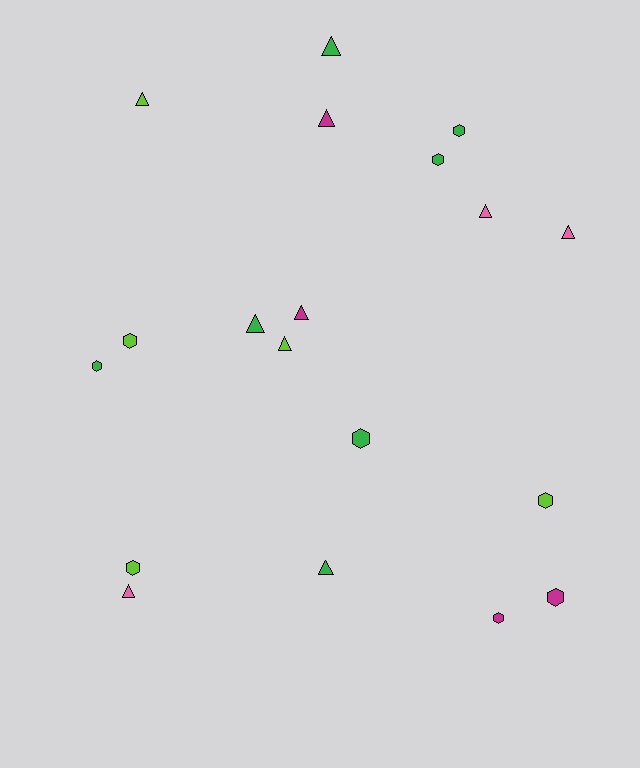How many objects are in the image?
There are 19 objects.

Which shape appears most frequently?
Triangle, with 10 objects.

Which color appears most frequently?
Green, with 7 objects.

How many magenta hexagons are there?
There are 2 magenta hexagons.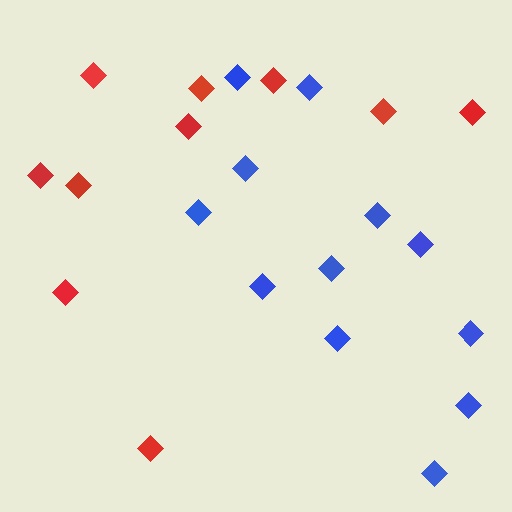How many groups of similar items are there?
There are 2 groups: one group of blue diamonds (12) and one group of red diamonds (10).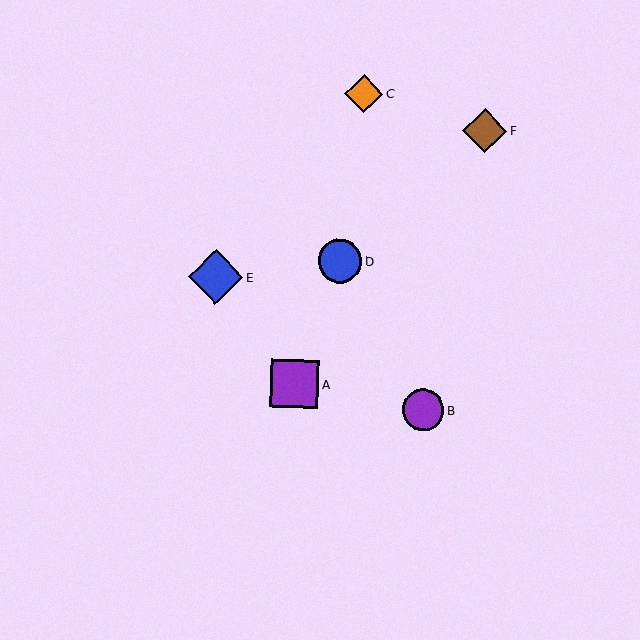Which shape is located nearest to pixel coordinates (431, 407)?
The purple circle (labeled B) at (423, 410) is nearest to that location.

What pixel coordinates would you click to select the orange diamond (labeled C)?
Click at (364, 94) to select the orange diamond C.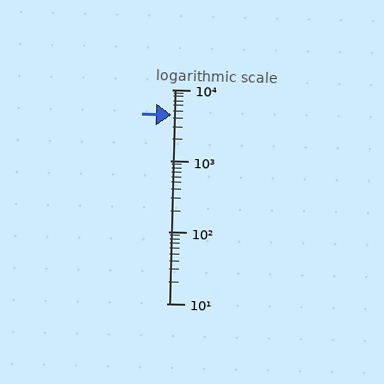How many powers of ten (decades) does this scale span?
The scale spans 3 decades, from 10 to 10000.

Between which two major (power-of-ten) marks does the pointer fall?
The pointer is between 1000 and 10000.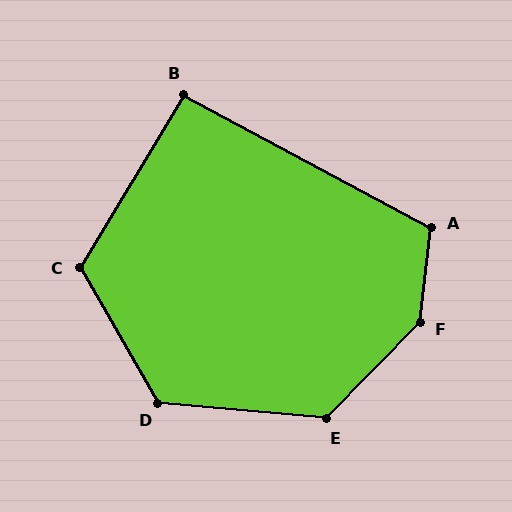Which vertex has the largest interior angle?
F, at approximately 142 degrees.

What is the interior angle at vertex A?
Approximately 112 degrees (obtuse).